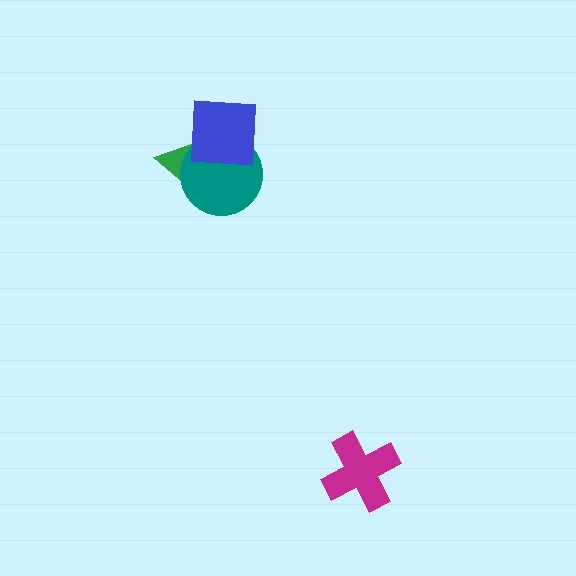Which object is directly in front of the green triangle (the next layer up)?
The teal circle is directly in front of the green triangle.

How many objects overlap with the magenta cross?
0 objects overlap with the magenta cross.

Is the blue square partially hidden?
No, no other shape covers it.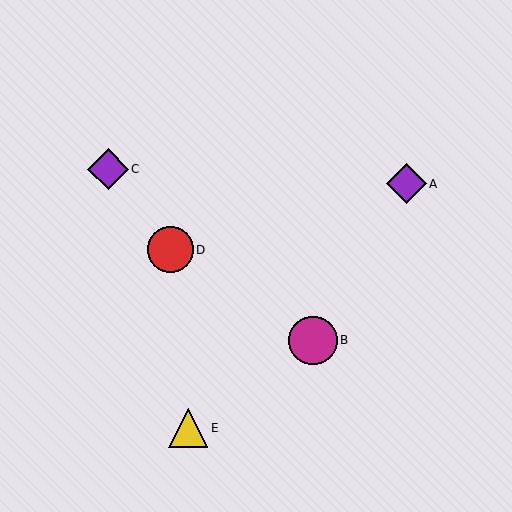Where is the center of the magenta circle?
The center of the magenta circle is at (313, 340).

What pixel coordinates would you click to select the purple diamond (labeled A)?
Click at (406, 184) to select the purple diamond A.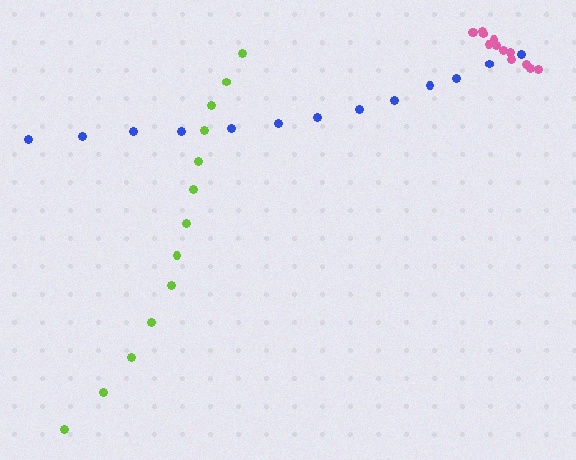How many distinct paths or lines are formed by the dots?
There are 3 distinct paths.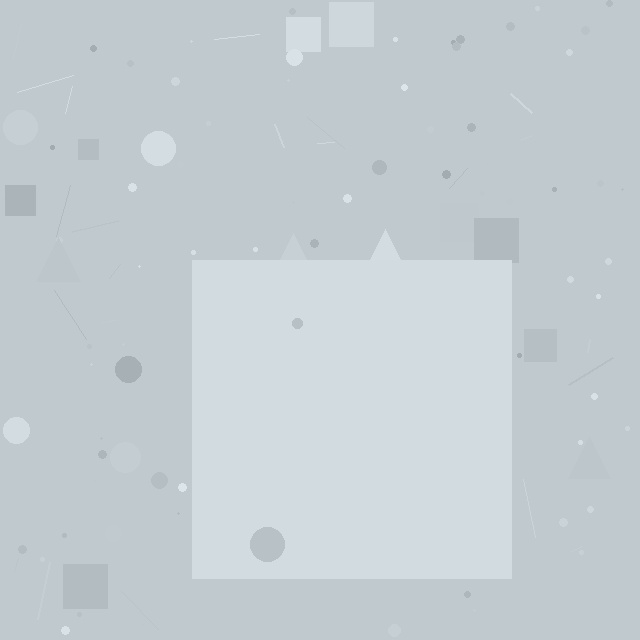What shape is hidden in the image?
A square is hidden in the image.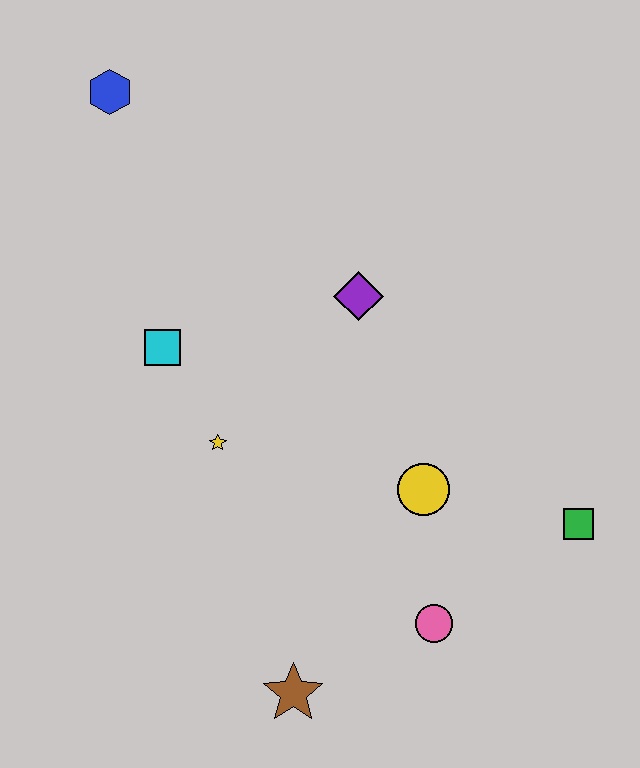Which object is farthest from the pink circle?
The blue hexagon is farthest from the pink circle.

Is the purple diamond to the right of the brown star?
Yes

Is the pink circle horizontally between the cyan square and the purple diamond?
No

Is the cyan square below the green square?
No